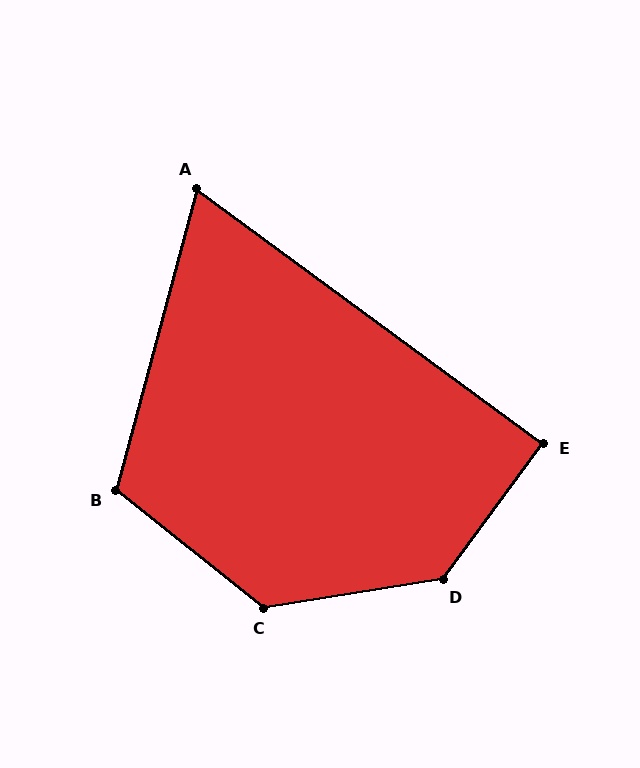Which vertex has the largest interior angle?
D, at approximately 135 degrees.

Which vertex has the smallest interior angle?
A, at approximately 69 degrees.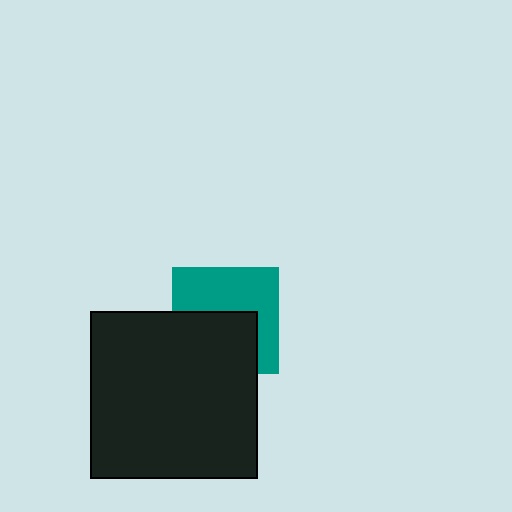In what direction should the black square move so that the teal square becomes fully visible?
The black square should move down. That is the shortest direction to clear the overlap and leave the teal square fully visible.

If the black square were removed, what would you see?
You would see the complete teal square.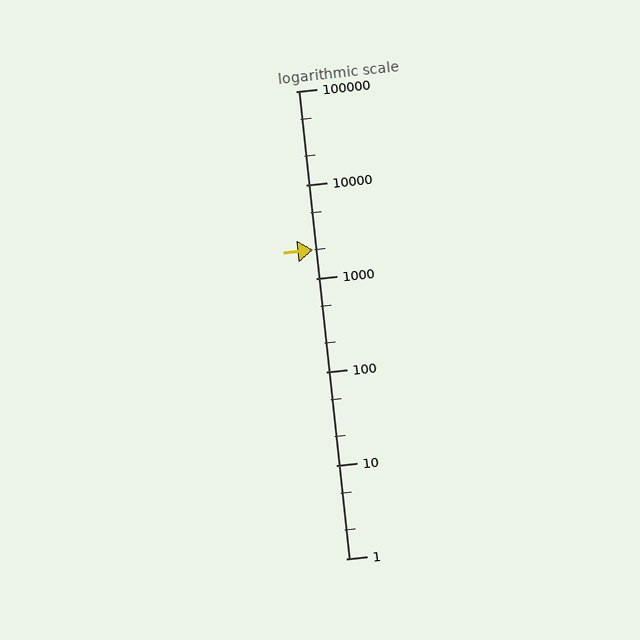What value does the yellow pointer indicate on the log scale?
The pointer indicates approximately 2000.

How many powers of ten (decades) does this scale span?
The scale spans 5 decades, from 1 to 100000.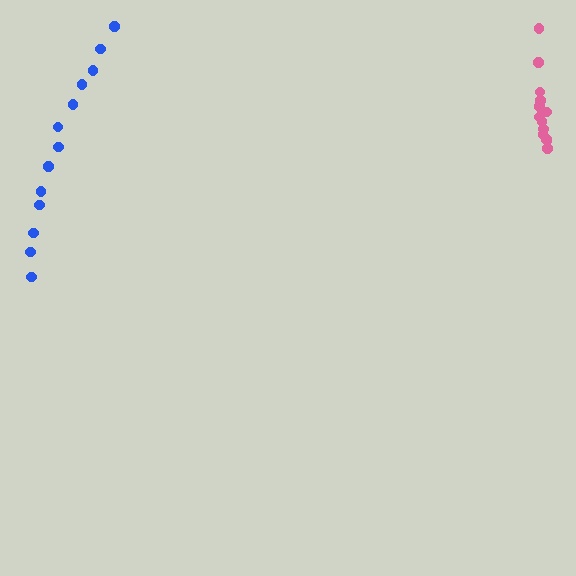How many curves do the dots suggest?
There are 2 distinct paths.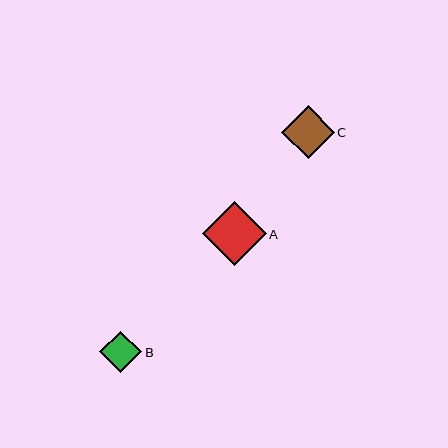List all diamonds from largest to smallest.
From largest to smallest: A, C, B.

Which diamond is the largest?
Diamond A is the largest with a size of approximately 64 pixels.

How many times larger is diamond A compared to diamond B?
Diamond A is approximately 1.5 times the size of diamond B.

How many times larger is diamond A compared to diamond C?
Diamond A is approximately 1.2 times the size of diamond C.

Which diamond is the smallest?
Diamond B is the smallest with a size of approximately 42 pixels.